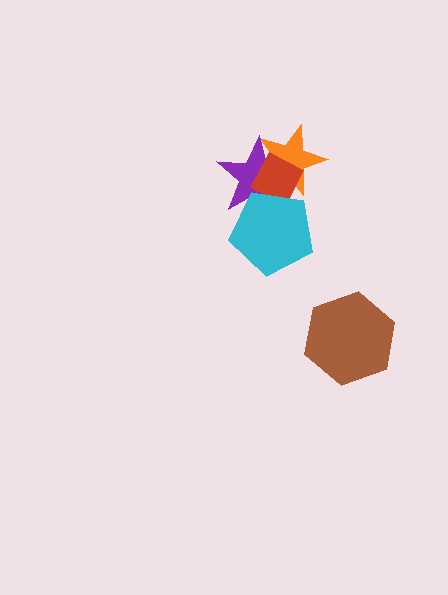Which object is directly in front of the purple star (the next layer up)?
The red diamond is directly in front of the purple star.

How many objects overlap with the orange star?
2 objects overlap with the orange star.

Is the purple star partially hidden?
Yes, it is partially covered by another shape.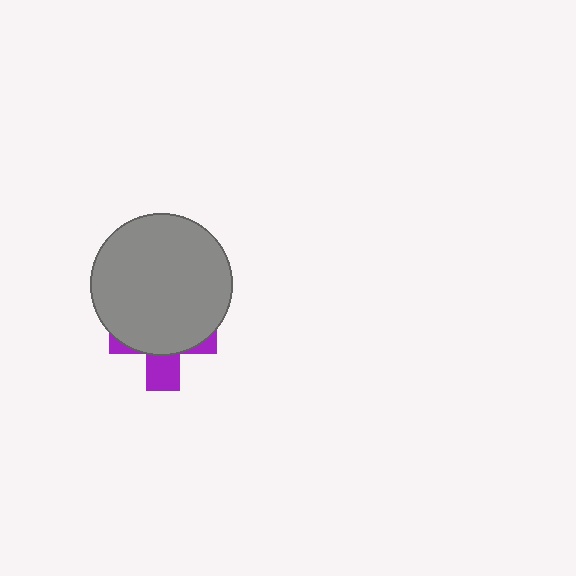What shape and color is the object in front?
The object in front is a gray circle.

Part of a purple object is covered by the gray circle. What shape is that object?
It is a cross.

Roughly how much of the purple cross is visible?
A small part of it is visible (roughly 30%).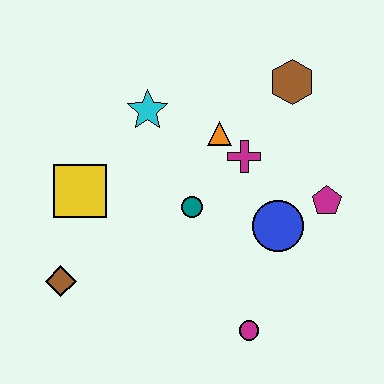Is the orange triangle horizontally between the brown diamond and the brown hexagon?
Yes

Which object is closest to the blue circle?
The magenta pentagon is closest to the blue circle.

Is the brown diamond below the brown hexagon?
Yes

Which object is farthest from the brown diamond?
The brown hexagon is farthest from the brown diamond.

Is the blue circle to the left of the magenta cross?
No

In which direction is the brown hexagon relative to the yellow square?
The brown hexagon is to the right of the yellow square.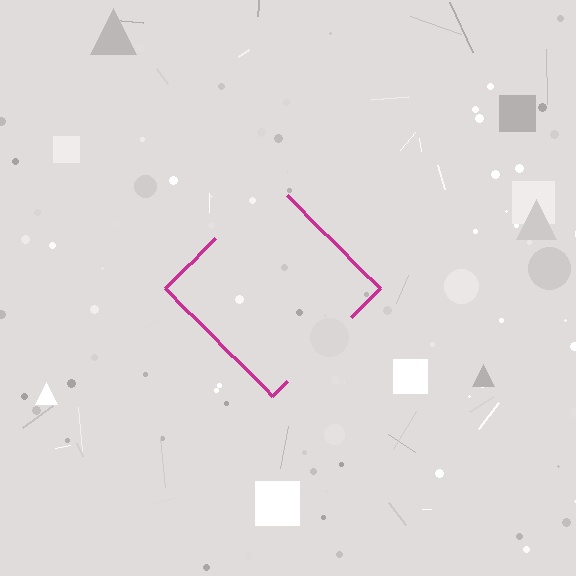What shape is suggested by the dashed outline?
The dashed outline suggests a diamond.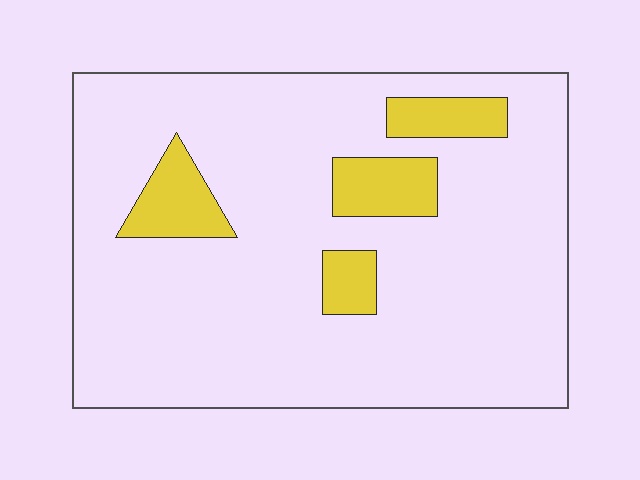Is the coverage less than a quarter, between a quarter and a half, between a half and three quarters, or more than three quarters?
Less than a quarter.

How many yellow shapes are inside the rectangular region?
4.